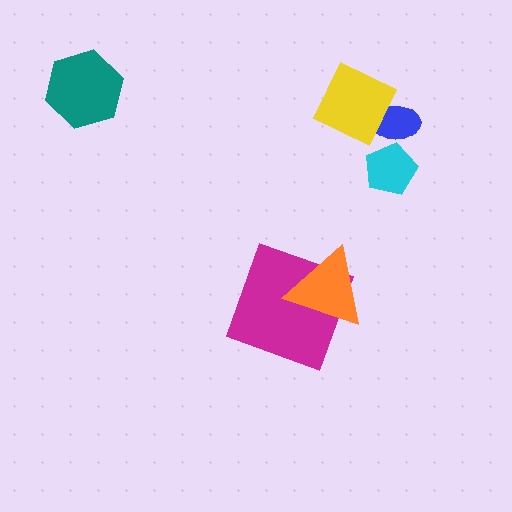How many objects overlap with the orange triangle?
1 object overlaps with the orange triangle.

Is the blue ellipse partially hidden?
Yes, it is partially covered by another shape.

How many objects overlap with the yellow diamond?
1 object overlaps with the yellow diamond.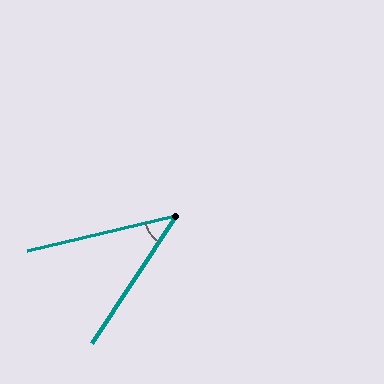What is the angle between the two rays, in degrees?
Approximately 43 degrees.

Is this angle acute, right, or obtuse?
It is acute.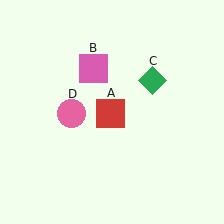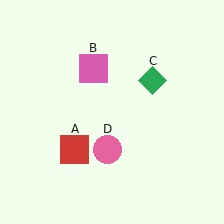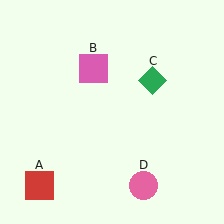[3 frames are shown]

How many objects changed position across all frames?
2 objects changed position: red square (object A), pink circle (object D).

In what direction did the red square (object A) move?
The red square (object A) moved down and to the left.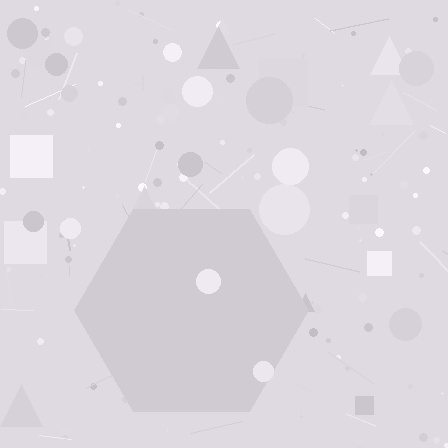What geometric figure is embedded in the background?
A hexagon is embedded in the background.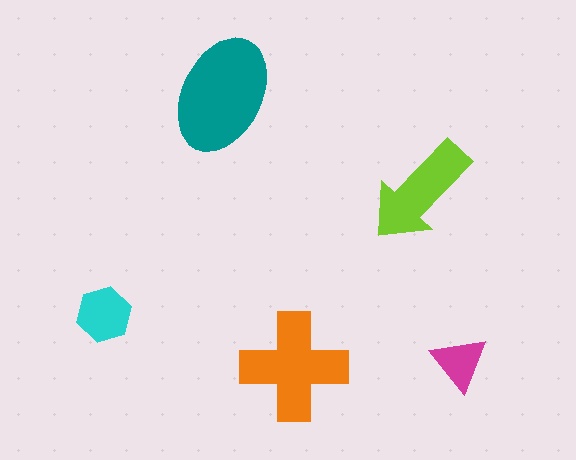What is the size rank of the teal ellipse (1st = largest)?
1st.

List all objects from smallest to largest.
The magenta triangle, the cyan hexagon, the lime arrow, the orange cross, the teal ellipse.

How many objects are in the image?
There are 5 objects in the image.